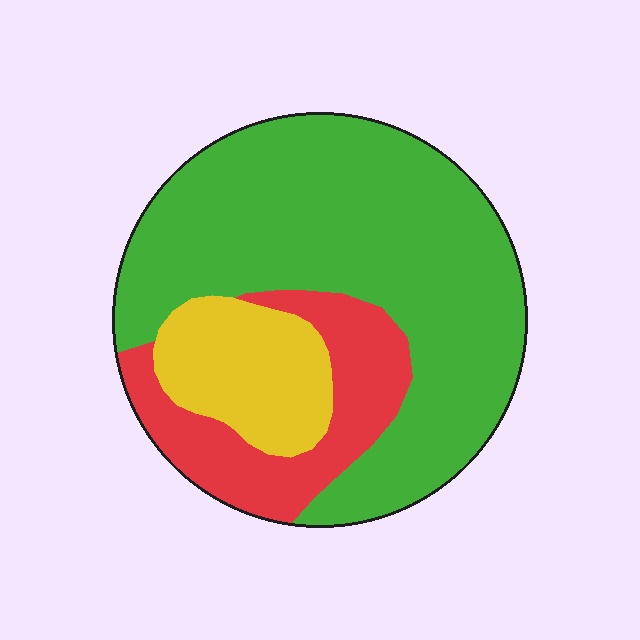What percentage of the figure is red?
Red covers 20% of the figure.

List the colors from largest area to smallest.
From largest to smallest: green, red, yellow.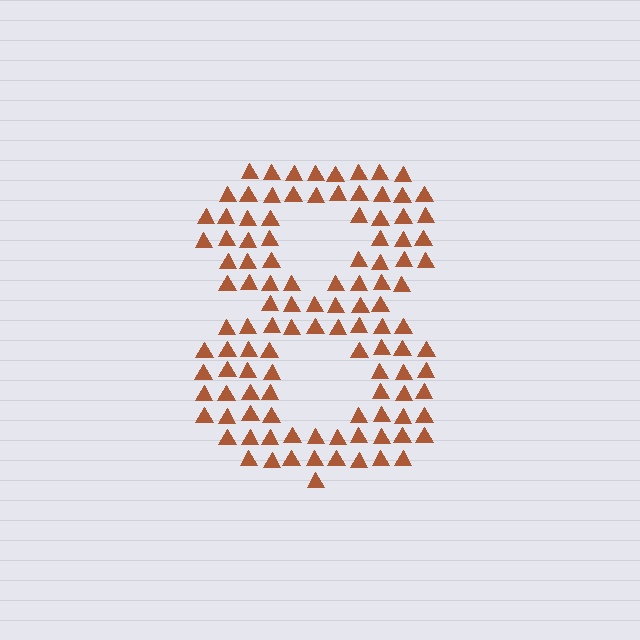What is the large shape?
The large shape is the digit 8.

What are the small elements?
The small elements are triangles.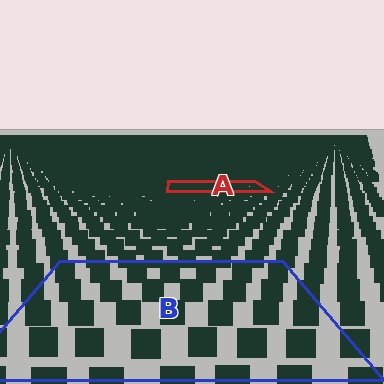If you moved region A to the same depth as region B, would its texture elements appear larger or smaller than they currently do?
They would appear larger. At a closer depth, the same texture elements are projected at a bigger on-screen size.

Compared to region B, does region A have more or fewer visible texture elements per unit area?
Region A has more texture elements per unit area — they are packed more densely because it is farther away.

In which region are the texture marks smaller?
The texture marks are smaller in region A, because it is farther away.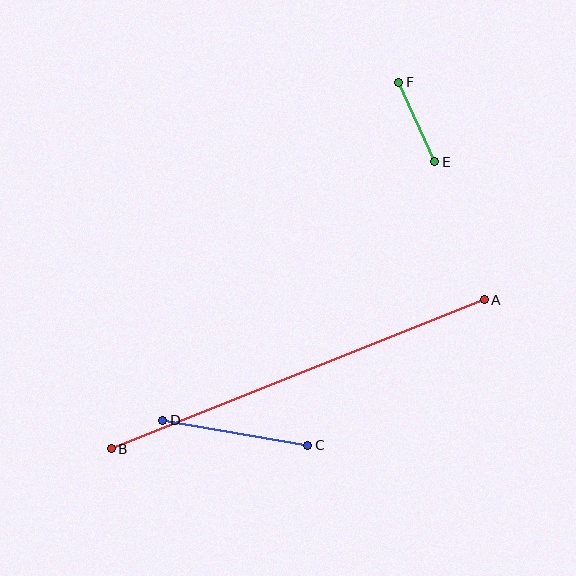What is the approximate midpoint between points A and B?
The midpoint is at approximately (298, 374) pixels.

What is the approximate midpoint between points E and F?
The midpoint is at approximately (417, 122) pixels.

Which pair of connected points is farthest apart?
Points A and B are farthest apart.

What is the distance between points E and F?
The distance is approximately 88 pixels.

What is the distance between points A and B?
The distance is approximately 402 pixels.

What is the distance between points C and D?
The distance is approximately 147 pixels.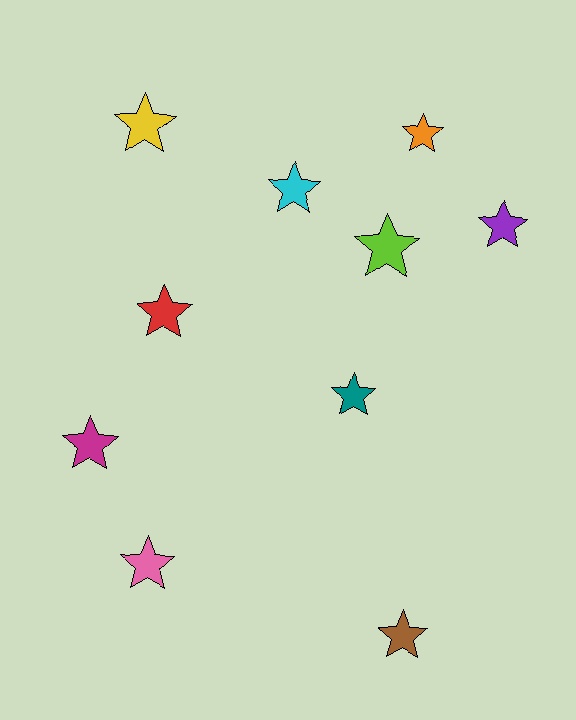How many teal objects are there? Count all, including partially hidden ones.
There is 1 teal object.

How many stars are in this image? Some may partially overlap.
There are 10 stars.